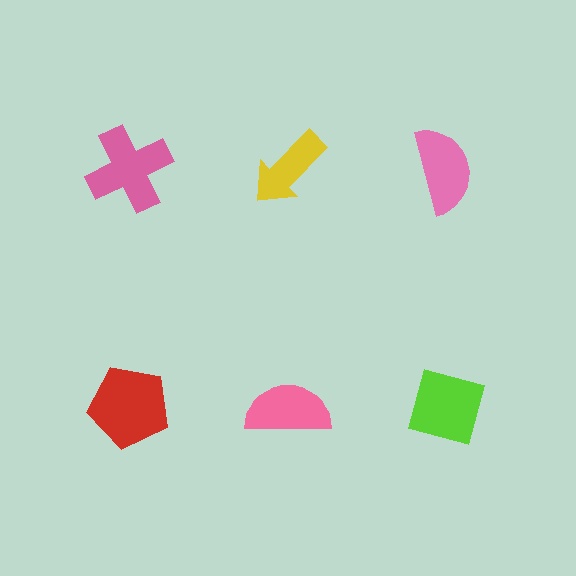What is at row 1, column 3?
A pink semicircle.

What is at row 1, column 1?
A pink cross.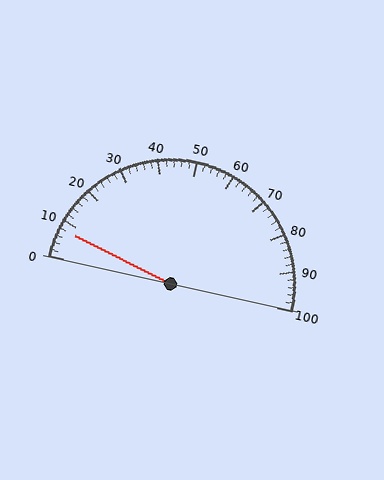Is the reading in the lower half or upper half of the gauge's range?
The reading is in the lower half of the range (0 to 100).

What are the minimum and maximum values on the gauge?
The gauge ranges from 0 to 100.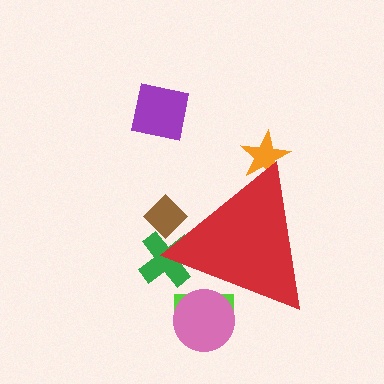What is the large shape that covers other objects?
A red triangle.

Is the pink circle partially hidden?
Yes, the pink circle is partially hidden behind the red triangle.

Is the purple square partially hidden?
No, the purple square is fully visible.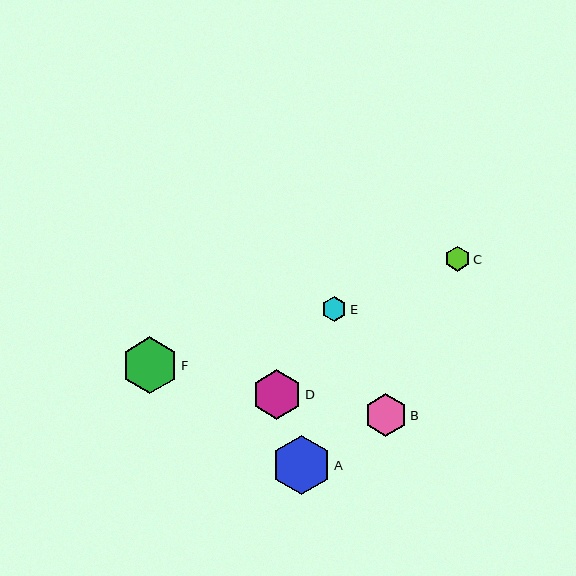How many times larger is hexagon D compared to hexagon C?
Hexagon D is approximately 2.0 times the size of hexagon C.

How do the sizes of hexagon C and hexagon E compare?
Hexagon C and hexagon E are approximately the same size.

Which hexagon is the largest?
Hexagon A is the largest with a size of approximately 59 pixels.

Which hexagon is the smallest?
Hexagon E is the smallest with a size of approximately 25 pixels.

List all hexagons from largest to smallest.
From largest to smallest: A, F, D, B, C, E.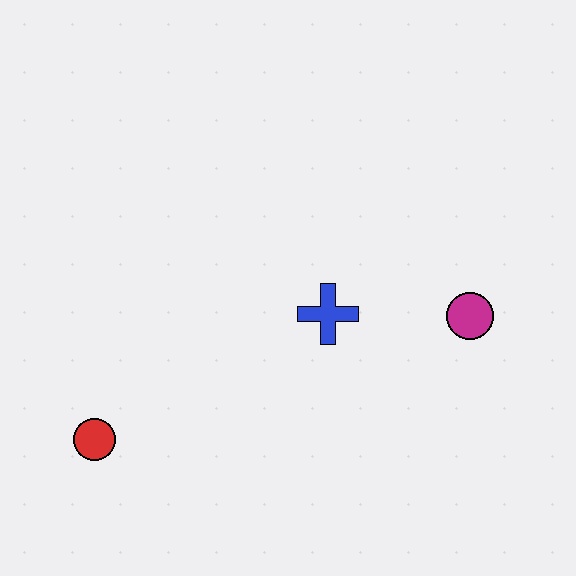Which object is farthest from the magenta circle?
The red circle is farthest from the magenta circle.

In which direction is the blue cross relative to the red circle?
The blue cross is to the right of the red circle.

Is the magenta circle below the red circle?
No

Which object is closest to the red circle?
The blue cross is closest to the red circle.